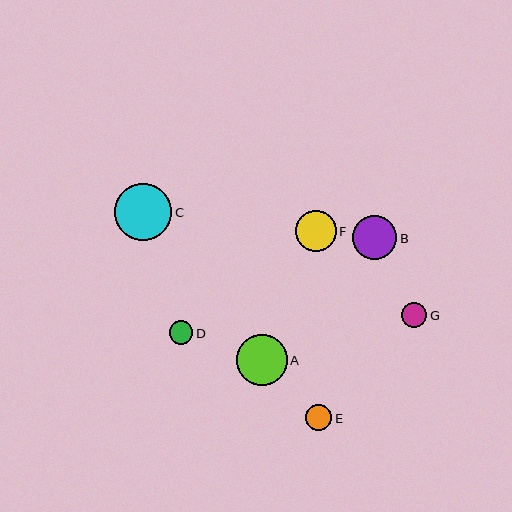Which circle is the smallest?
Circle D is the smallest with a size of approximately 23 pixels.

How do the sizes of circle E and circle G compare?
Circle E and circle G are approximately the same size.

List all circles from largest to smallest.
From largest to smallest: C, A, B, F, E, G, D.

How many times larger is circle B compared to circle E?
Circle B is approximately 1.7 times the size of circle E.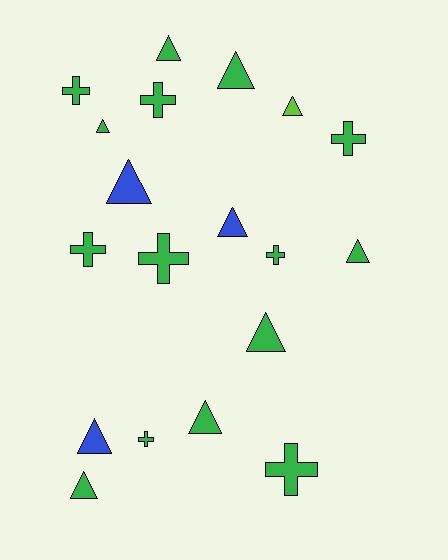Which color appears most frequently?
Green, with 15 objects.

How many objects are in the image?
There are 19 objects.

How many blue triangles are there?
There are 3 blue triangles.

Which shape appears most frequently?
Triangle, with 11 objects.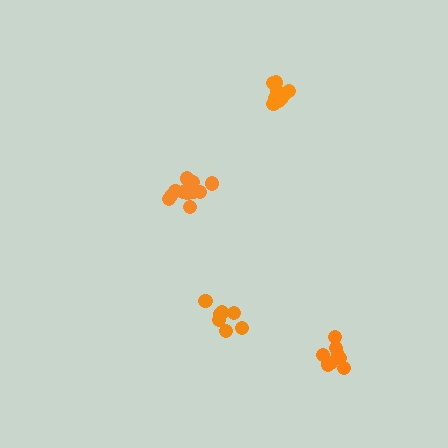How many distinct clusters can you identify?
There are 4 distinct clusters.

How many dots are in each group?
Group 1: 10 dots, Group 2: 12 dots, Group 3: 10 dots, Group 4: 8 dots (40 total).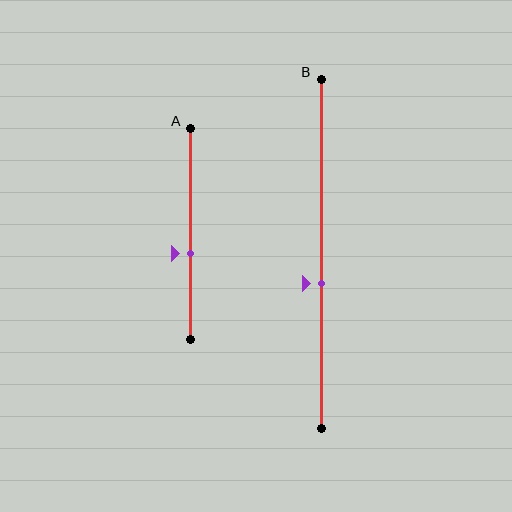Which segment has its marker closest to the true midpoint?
Segment B has its marker closest to the true midpoint.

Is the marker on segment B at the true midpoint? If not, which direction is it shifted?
No, the marker on segment B is shifted downward by about 9% of the segment length.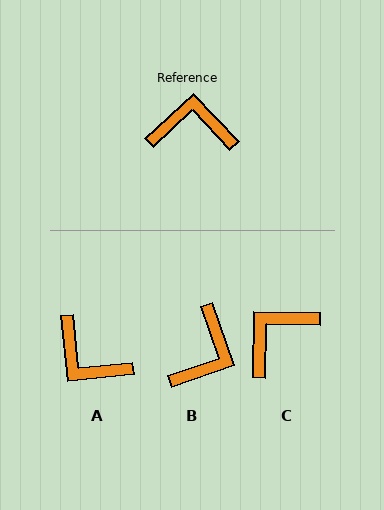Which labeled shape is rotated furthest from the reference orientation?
A, about 143 degrees away.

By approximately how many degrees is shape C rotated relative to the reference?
Approximately 46 degrees counter-clockwise.